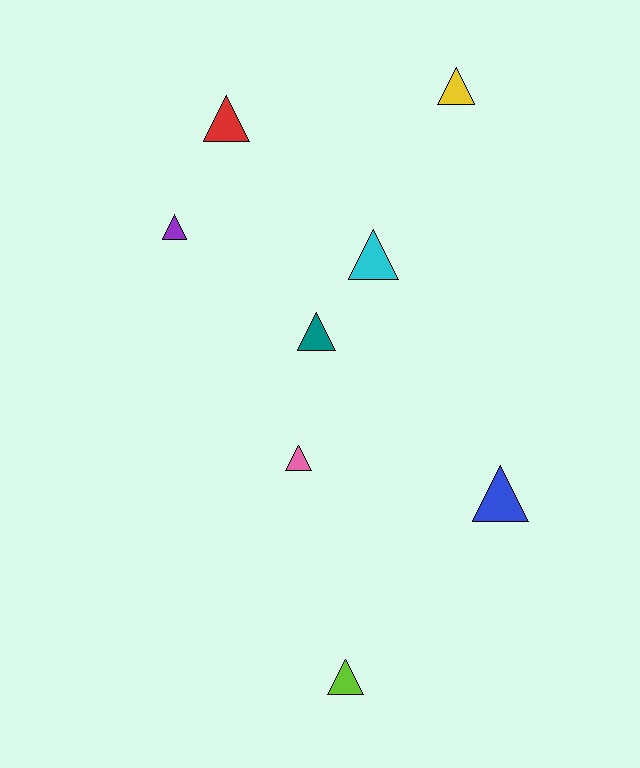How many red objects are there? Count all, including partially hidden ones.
There is 1 red object.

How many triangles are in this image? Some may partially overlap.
There are 8 triangles.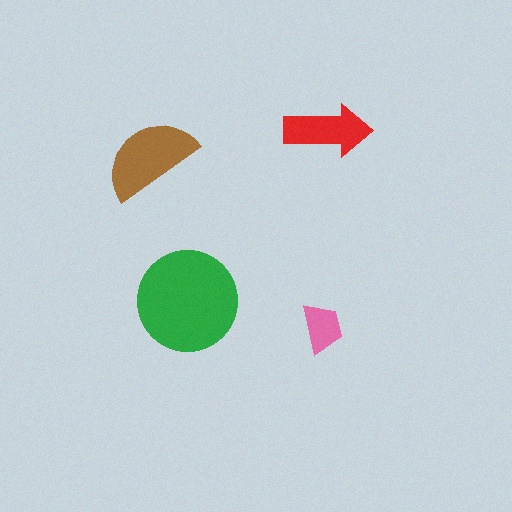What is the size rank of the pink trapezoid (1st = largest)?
4th.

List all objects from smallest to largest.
The pink trapezoid, the red arrow, the brown semicircle, the green circle.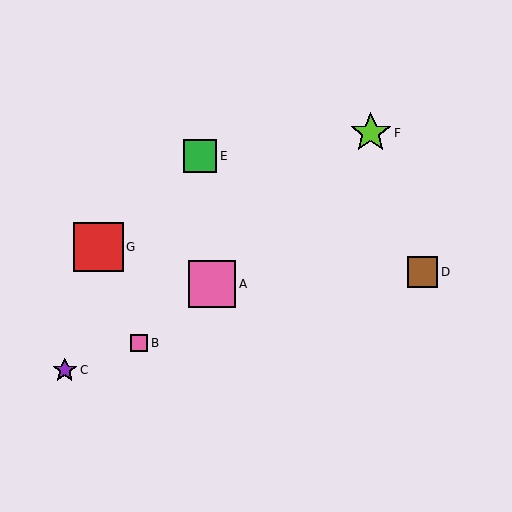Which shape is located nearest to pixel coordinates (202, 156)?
The green square (labeled E) at (200, 156) is nearest to that location.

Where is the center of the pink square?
The center of the pink square is at (212, 284).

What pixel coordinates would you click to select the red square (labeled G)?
Click at (98, 247) to select the red square G.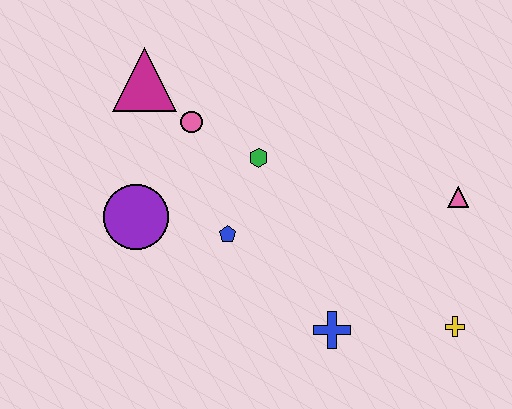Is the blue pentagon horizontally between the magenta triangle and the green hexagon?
Yes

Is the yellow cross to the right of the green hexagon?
Yes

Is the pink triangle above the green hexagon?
No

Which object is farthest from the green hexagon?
The yellow cross is farthest from the green hexagon.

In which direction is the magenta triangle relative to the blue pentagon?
The magenta triangle is above the blue pentagon.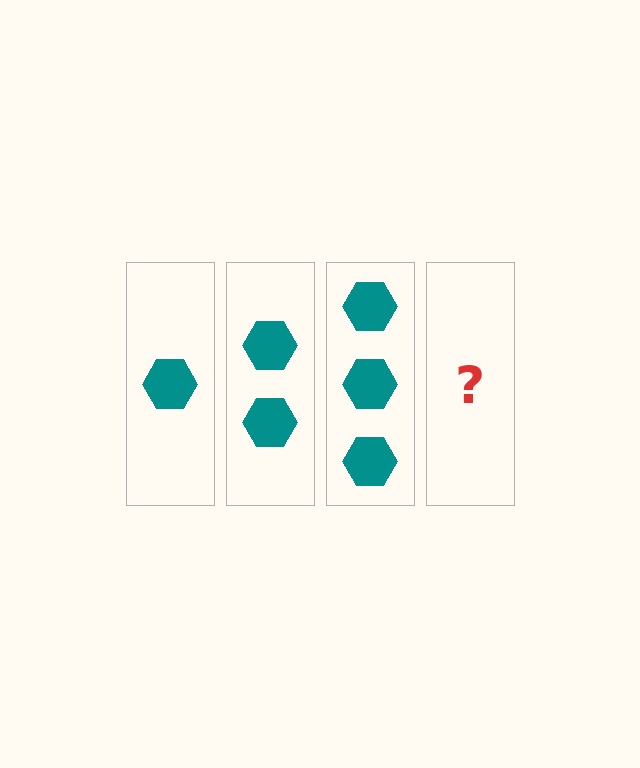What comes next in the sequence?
The next element should be 4 hexagons.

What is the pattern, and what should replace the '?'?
The pattern is that each step adds one more hexagon. The '?' should be 4 hexagons.